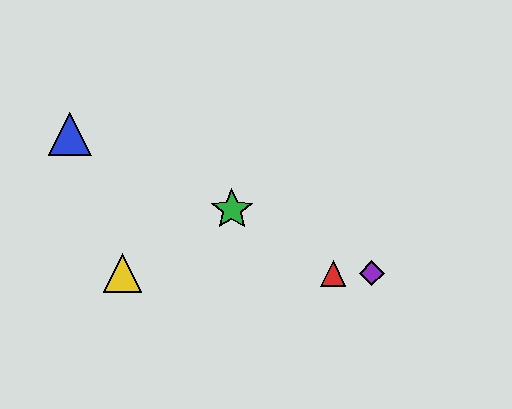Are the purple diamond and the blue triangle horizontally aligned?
No, the purple diamond is at y≈273 and the blue triangle is at y≈134.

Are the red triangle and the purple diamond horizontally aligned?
Yes, both are at y≈273.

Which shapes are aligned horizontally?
The red triangle, the yellow triangle, the purple diamond are aligned horizontally.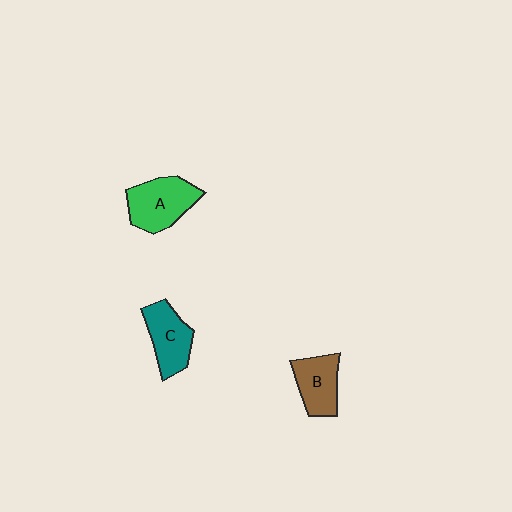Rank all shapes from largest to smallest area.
From largest to smallest: A (green), C (teal), B (brown).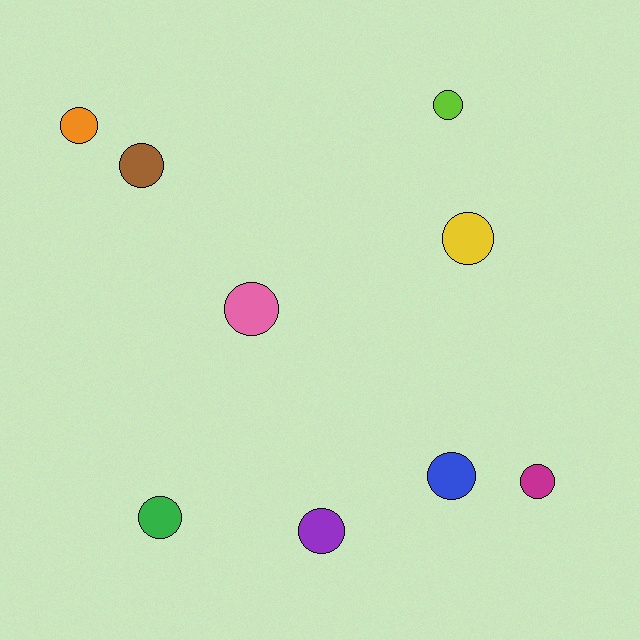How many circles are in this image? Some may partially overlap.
There are 9 circles.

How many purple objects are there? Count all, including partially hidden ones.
There is 1 purple object.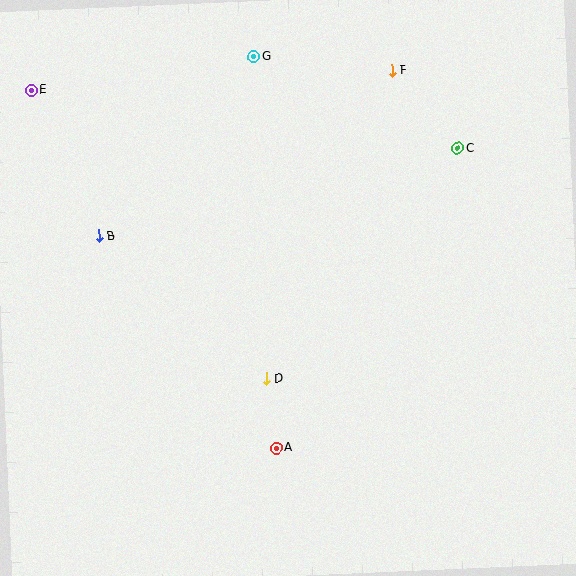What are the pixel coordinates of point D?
Point D is at (266, 379).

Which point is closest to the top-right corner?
Point C is closest to the top-right corner.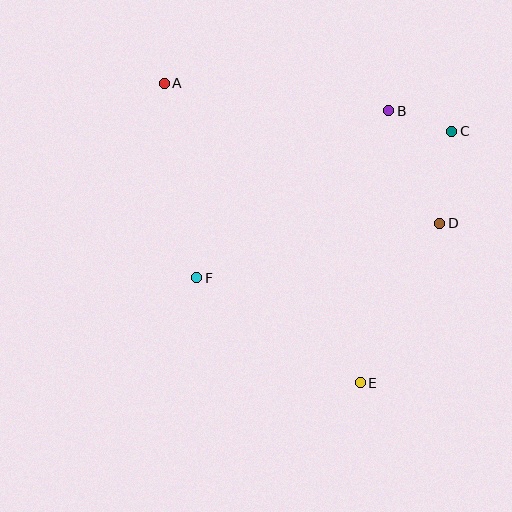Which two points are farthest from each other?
Points A and E are farthest from each other.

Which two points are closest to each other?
Points B and C are closest to each other.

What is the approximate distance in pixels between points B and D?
The distance between B and D is approximately 123 pixels.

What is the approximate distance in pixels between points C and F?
The distance between C and F is approximately 294 pixels.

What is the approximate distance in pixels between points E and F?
The distance between E and F is approximately 194 pixels.